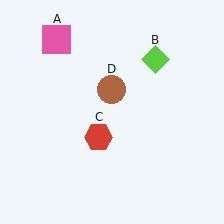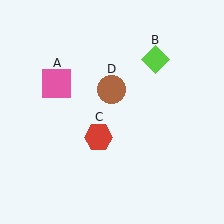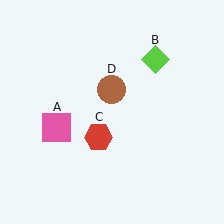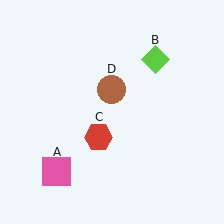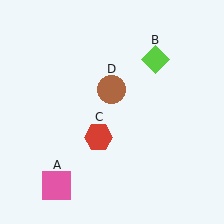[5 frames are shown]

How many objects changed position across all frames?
1 object changed position: pink square (object A).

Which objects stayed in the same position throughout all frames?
Lime diamond (object B) and red hexagon (object C) and brown circle (object D) remained stationary.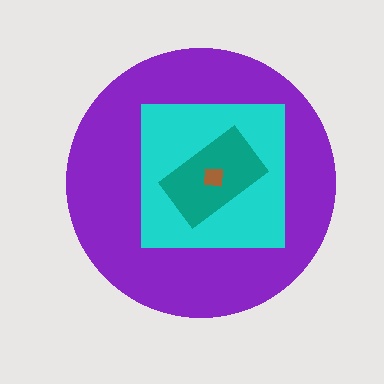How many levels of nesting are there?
4.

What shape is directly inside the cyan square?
The teal rectangle.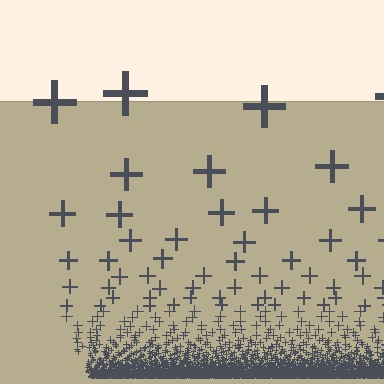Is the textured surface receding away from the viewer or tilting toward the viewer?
The surface appears to tilt toward the viewer. Texture elements get larger and sparser toward the top.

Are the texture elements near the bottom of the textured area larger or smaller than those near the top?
Smaller. The gradient is inverted — elements near the bottom are smaller and denser.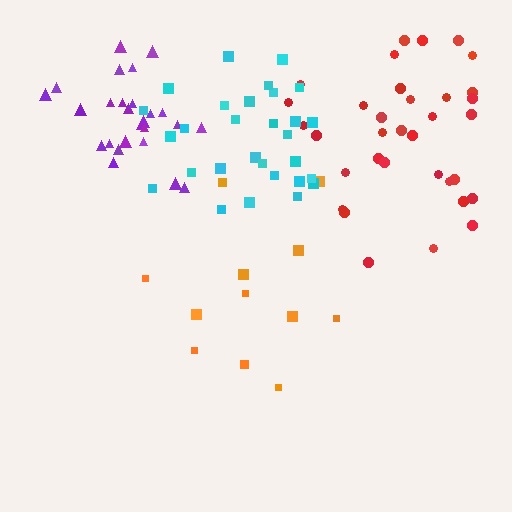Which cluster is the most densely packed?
Purple.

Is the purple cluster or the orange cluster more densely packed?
Purple.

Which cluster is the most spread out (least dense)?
Orange.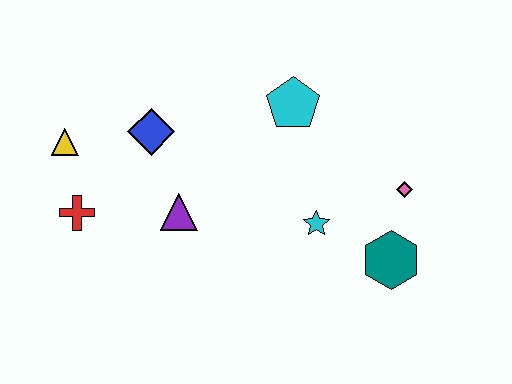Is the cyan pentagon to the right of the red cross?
Yes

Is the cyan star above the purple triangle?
No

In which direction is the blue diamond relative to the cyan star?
The blue diamond is to the left of the cyan star.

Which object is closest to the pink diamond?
The teal hexagon is closest to the pink diamond.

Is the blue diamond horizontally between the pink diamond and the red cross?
Yes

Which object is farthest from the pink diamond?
The yellow triangle is farthest from the pink diamond.